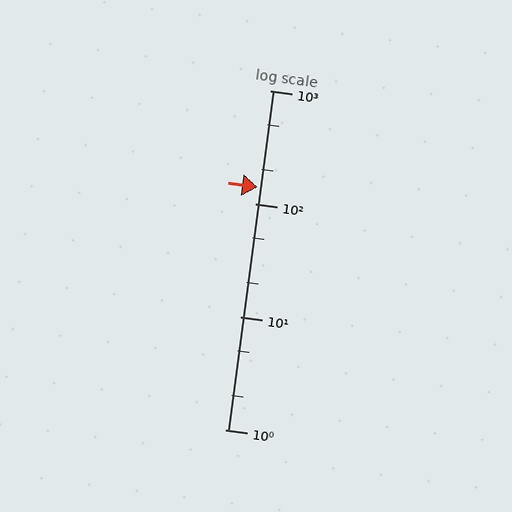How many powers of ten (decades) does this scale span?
The scale spans 3 decades, from 1 to 1000.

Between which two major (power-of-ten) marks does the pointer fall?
The pointer is between 100 and 1000.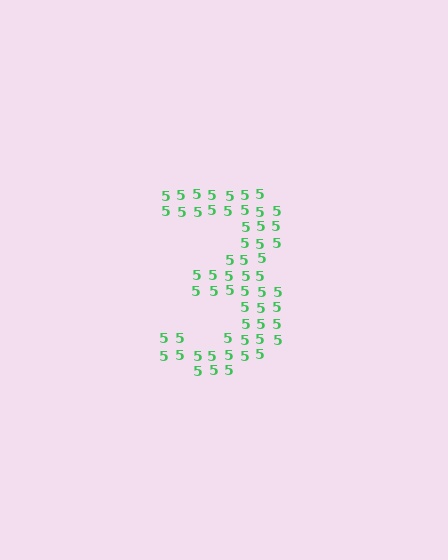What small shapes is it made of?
It is made of small digit 5's.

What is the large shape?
The large shape is the digit 3.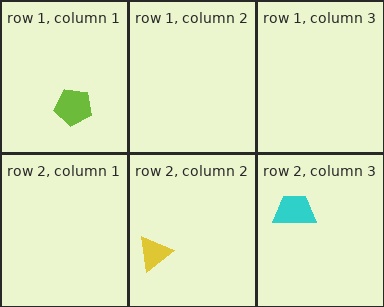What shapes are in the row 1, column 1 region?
The lime pentagon.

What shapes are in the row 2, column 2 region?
The yellow triangle.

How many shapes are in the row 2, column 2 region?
1.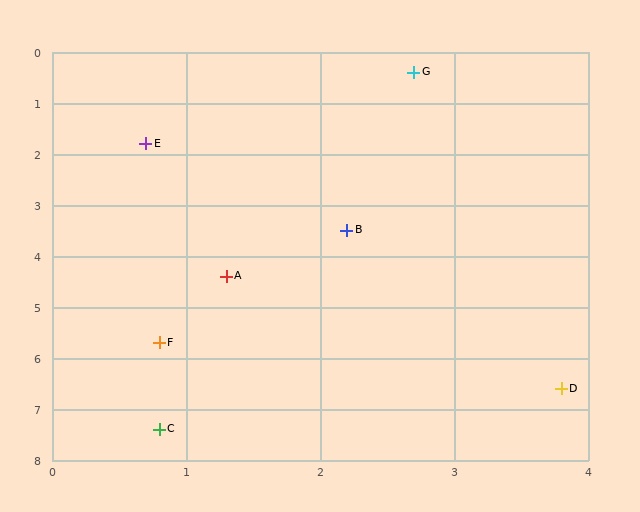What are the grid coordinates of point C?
Point C is at approximately (0.8, 7.4).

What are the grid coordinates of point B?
Point B is at approximately (2.2, 3.5).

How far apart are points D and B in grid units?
Points D and B are about 3.5 grid units apart.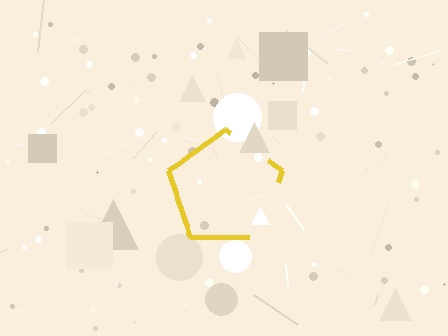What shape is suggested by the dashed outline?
The dashed outline suggests a pentagon.